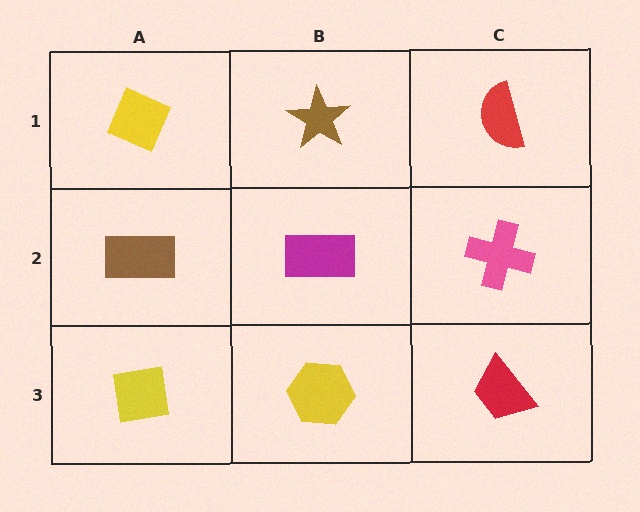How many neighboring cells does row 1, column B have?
3.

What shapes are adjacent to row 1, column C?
A pink cross (row 2, column C), a brown star (row 1, column B).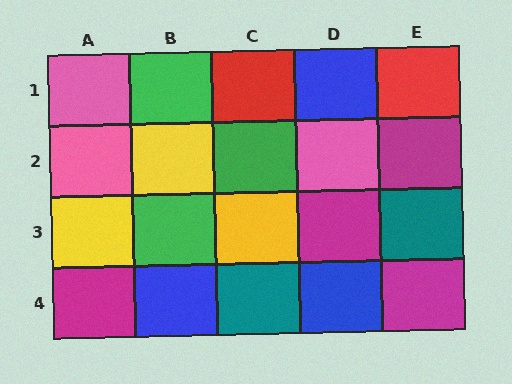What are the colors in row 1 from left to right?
Pink, green, red, blue, red.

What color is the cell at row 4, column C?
Teal.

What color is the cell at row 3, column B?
Green.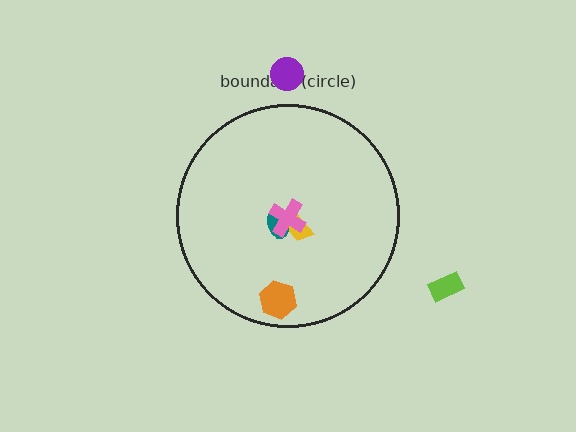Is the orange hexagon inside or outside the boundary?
Inside.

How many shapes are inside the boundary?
4 inside, 2 outside.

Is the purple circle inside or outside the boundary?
Outside.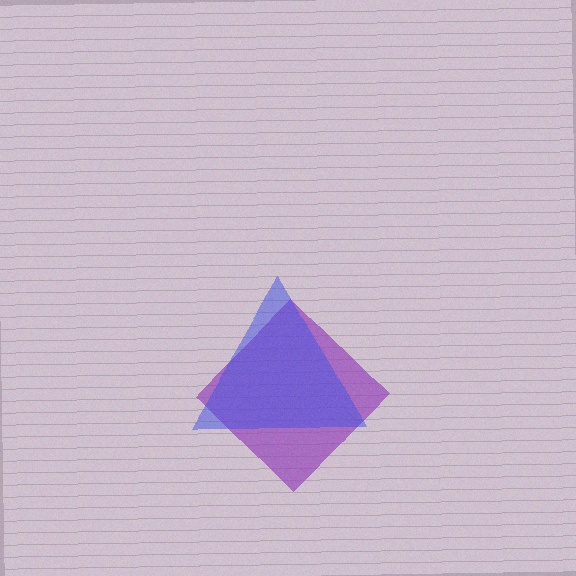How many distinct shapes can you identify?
There are 2 distinct shapes: a purple diamond, a blue triangle.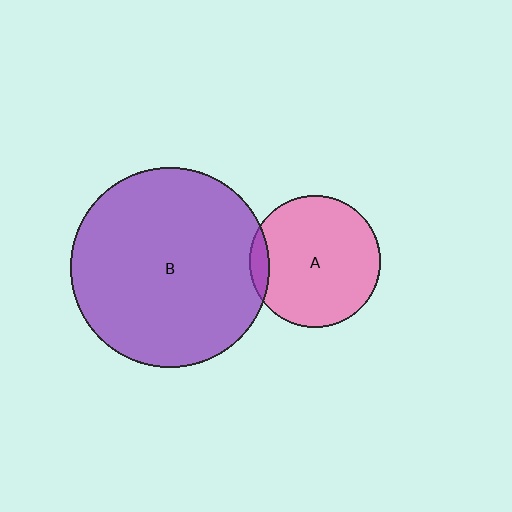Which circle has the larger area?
Circle B (purple).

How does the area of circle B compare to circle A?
Approximately 2.3 times.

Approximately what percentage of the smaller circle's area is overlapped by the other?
Approximately 10%.